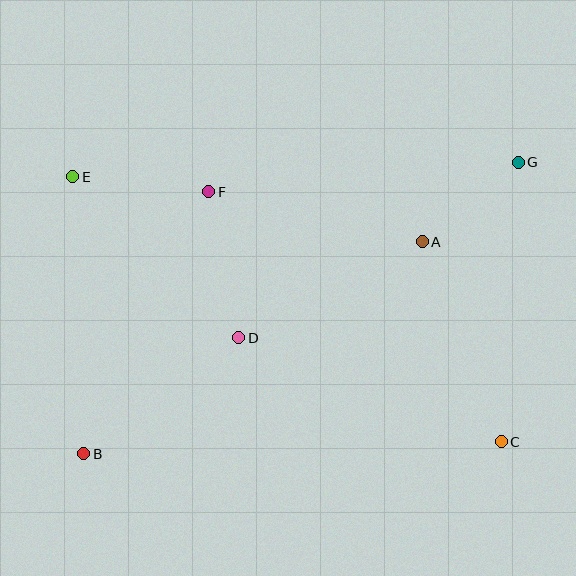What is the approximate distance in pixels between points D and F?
The distance between D and F is approximately 149 pixels.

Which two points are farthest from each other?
Points B and G are farthest from each other.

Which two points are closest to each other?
Points A and G are closest to each other.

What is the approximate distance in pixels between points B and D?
The distance between B and D is approximately 193 pixels.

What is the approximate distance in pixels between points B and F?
The distance between B and F is approximately 290 pixels.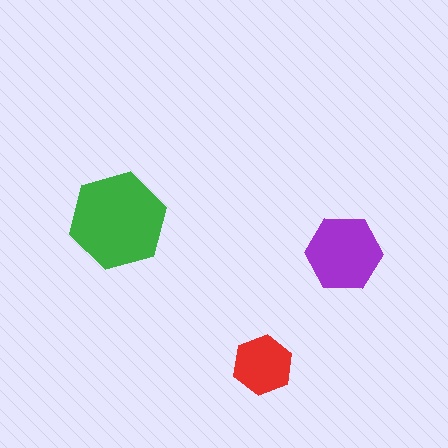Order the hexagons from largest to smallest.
the green one, the purple one, the red one.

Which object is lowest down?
The red hexagon is bottommost.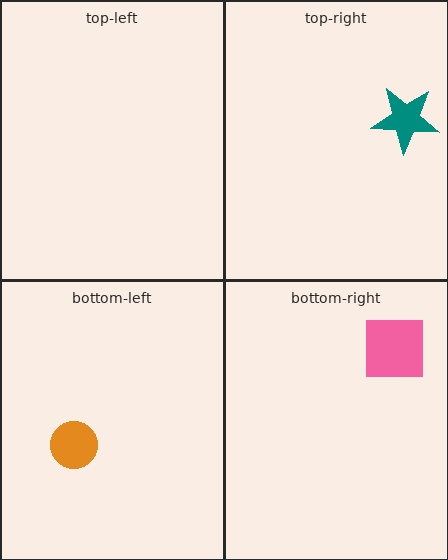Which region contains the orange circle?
The bottom-left region.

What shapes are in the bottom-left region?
The orange circle.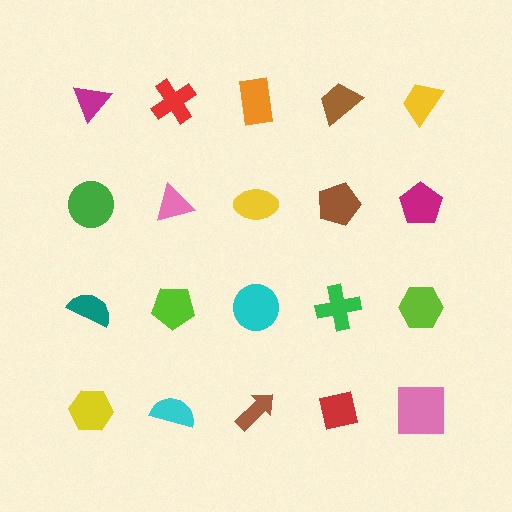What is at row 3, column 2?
A lime pentagon.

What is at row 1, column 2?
A red cross.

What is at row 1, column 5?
A yellow trapezoid.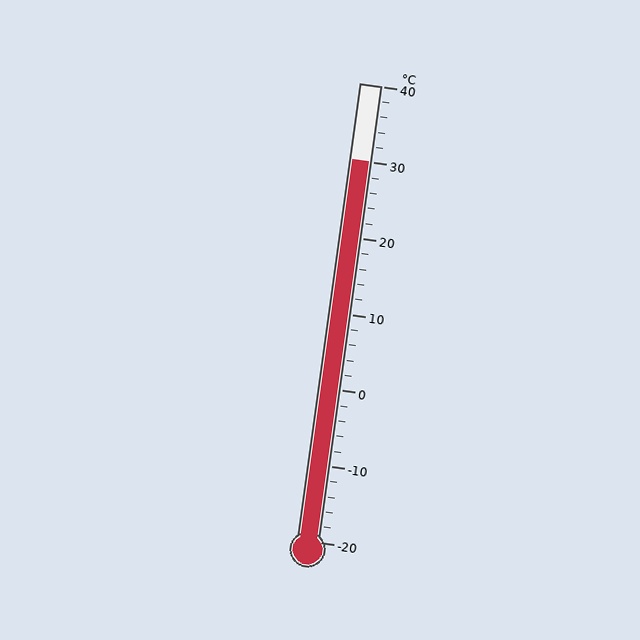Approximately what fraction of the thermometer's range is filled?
The thermometer is filled to approximately 85% of its range.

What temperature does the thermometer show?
The thermometer shows approximately 30°C.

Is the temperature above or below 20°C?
The temperature is above 20°C.